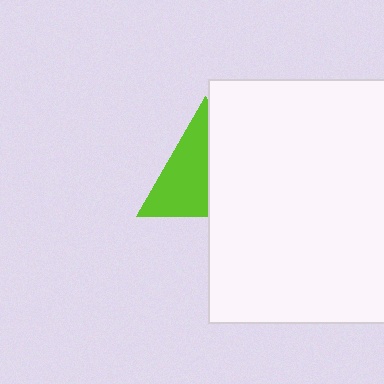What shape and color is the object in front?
The object in front is a white square.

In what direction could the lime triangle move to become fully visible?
The lime triangle could move left. That would shift it out from behind the white square entirely.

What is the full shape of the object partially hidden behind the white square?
The partially hidden object is a lime triangle.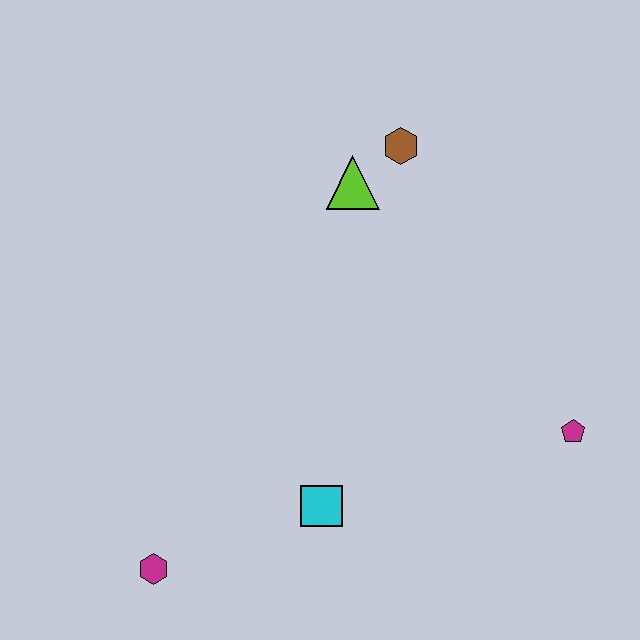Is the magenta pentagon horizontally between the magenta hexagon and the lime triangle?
No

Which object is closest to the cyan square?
The magenta hexagon is closest to the cyan square.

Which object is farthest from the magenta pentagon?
The magenta hexagon is farthest from the magenta pentagon.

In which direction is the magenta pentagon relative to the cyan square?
The magenta pentagon is to the right of the cyan square.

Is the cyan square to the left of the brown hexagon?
Yes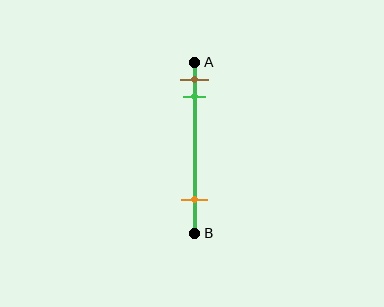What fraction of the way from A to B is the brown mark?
The brown mark is approximately 10% (0.1) of the way from A to B.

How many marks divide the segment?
There are 3 marks dividing the segment.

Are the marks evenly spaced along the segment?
No, the marks are not evenly spaced.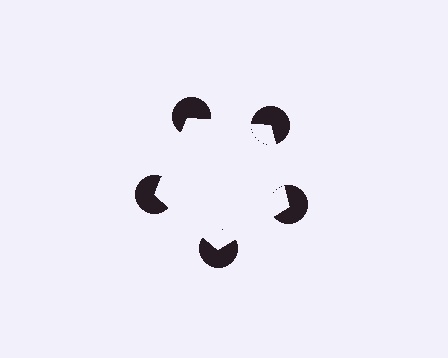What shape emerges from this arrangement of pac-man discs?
An illusory pentagon — its edges are inferred from the aligned wedge cuts in the pac-man discs, not physically drawn.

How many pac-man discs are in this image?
There are 5 — one at each vertex of the illusory pentagon.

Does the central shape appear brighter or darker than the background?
It typically appears slightly brighter than the background, even though no actual brightness change is drawn.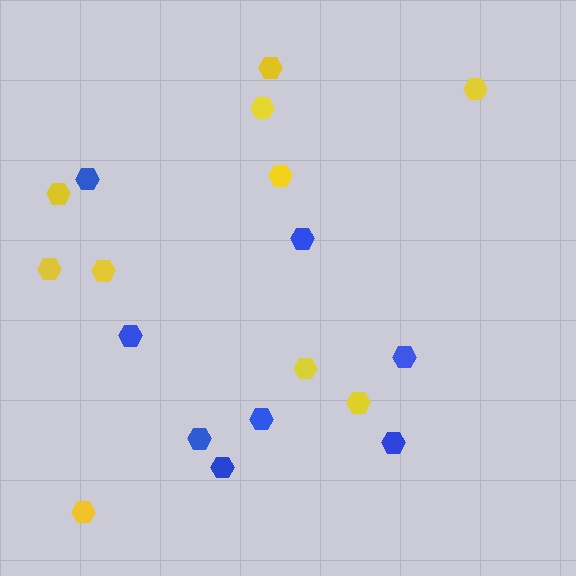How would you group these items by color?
There are 2 groups: one group of blue hexagons (8) and one group of yellow hexagons (10).